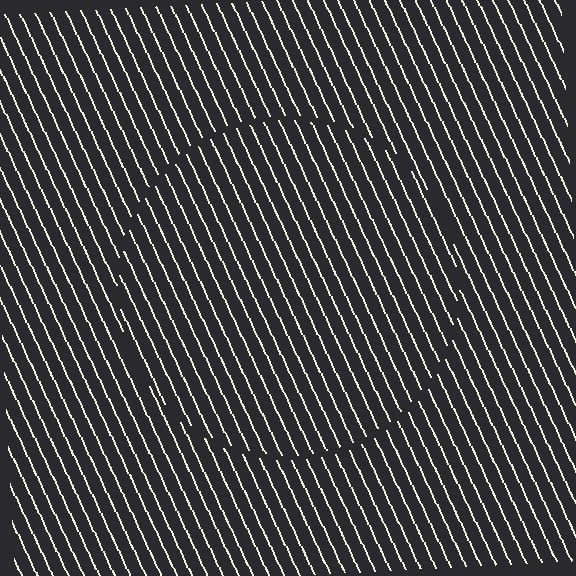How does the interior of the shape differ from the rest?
The interior of the shape contains the same grating, shifted by half a period — the contour is defined by the phase discontinuity where line-ends from the inner and outer gratings abut.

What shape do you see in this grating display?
An illusory circle. The interior of the shape contains the same grating, shifted by half a period — the contour is defined by the phase discontinuity where line-ends from the inner and outer gratings abut.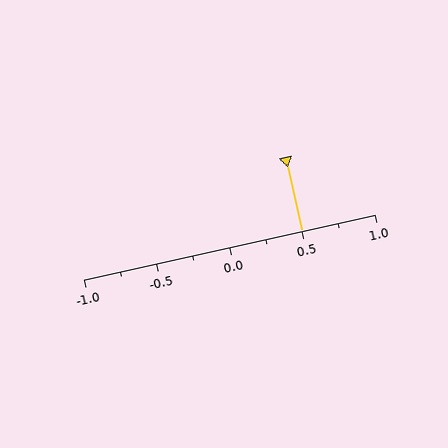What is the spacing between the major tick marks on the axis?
The major ticks are spaced 0.5 apart.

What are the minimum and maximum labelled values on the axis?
The axis runs from -1.0 to 1.0.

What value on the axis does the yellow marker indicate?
The marker indicates approximately 0.5.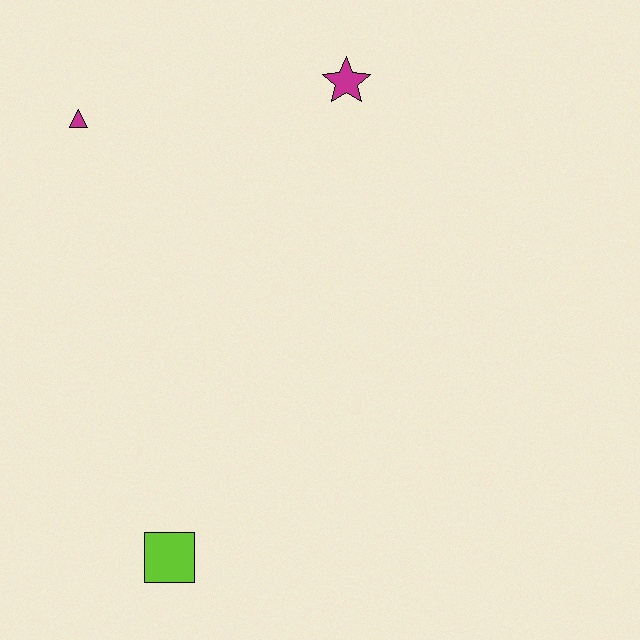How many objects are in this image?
There are 3 objects.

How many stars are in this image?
There is 1 star.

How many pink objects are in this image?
There are no pink objects.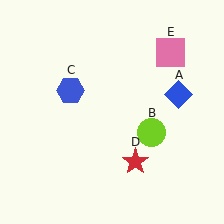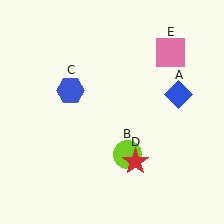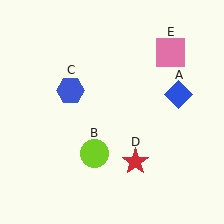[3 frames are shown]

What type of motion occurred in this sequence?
The lime circle (object B) rotated clockwise around the center of the scene.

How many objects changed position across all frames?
1 object changed position: lime circle (object B).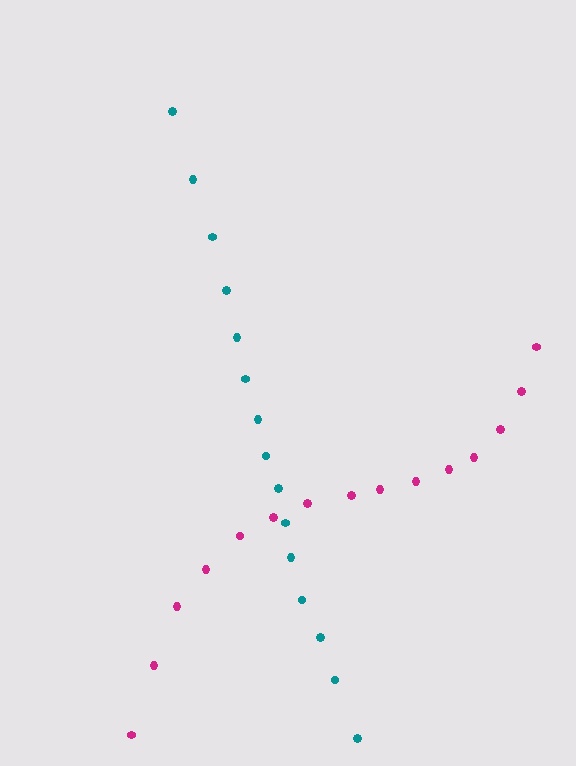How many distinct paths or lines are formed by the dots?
There are 2 distinct paths.